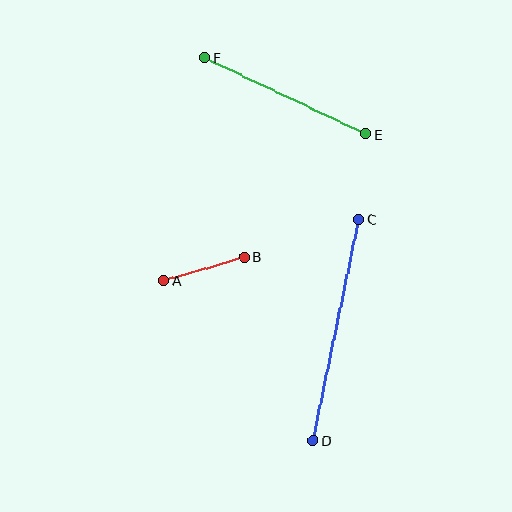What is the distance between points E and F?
The distance is approximately 178 pixels.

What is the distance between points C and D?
The distance is approximately 226 pixels.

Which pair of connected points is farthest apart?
Points C and D are farthest apart.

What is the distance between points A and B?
The distance is approximately 84 pixels.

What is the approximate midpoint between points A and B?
The midpoint is at approximately (204, 269) pixels.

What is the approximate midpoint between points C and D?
The midpoint is at approximately (336, 330) pixels.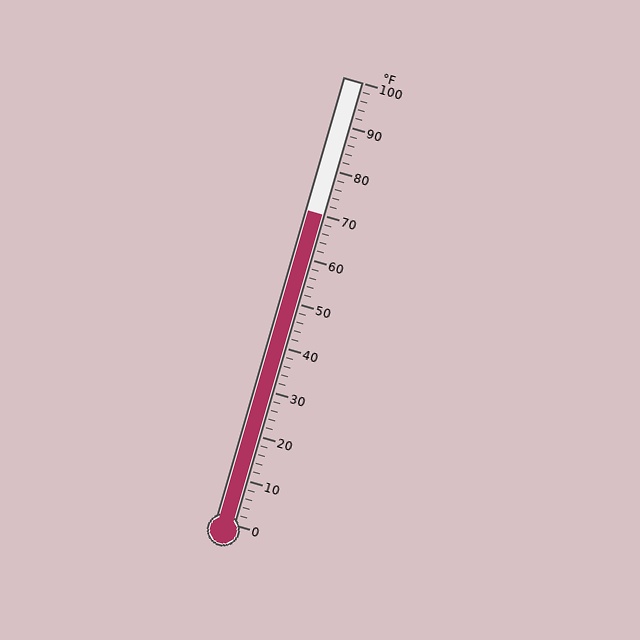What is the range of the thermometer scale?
The thermometer scale ranges from 0°F to 100°F.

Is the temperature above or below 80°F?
The temperature is below 80°F.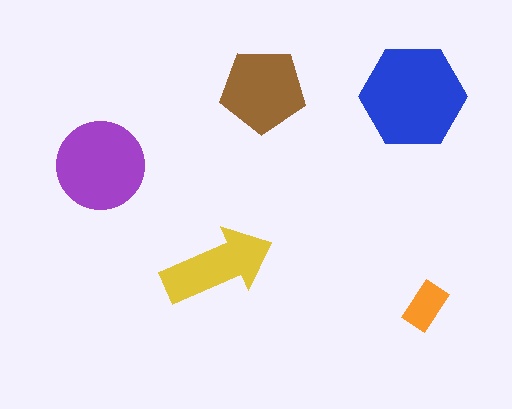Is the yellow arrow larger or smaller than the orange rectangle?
Larger.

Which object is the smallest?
The orange rectangle.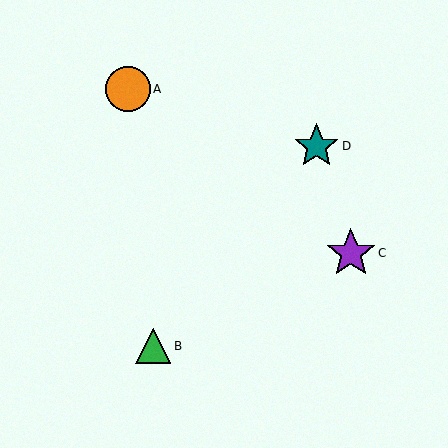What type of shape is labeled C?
Shape C is a purple star.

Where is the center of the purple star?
The center of the purple star is at (351, 253).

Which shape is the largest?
The purple star (labeled C) is the largest.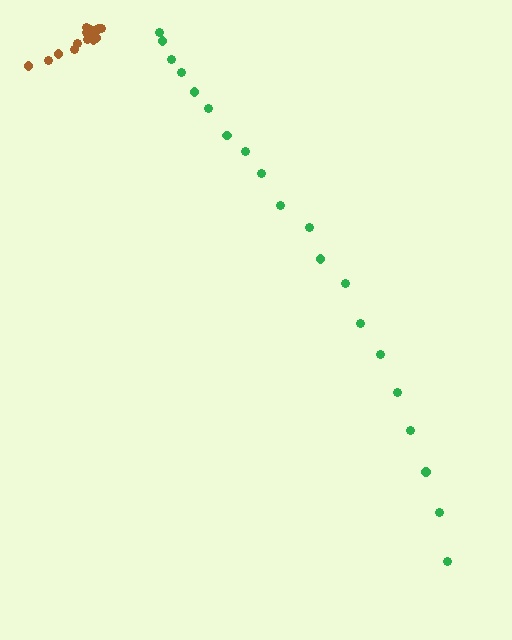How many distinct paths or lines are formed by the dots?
There are 2 distinct paths.